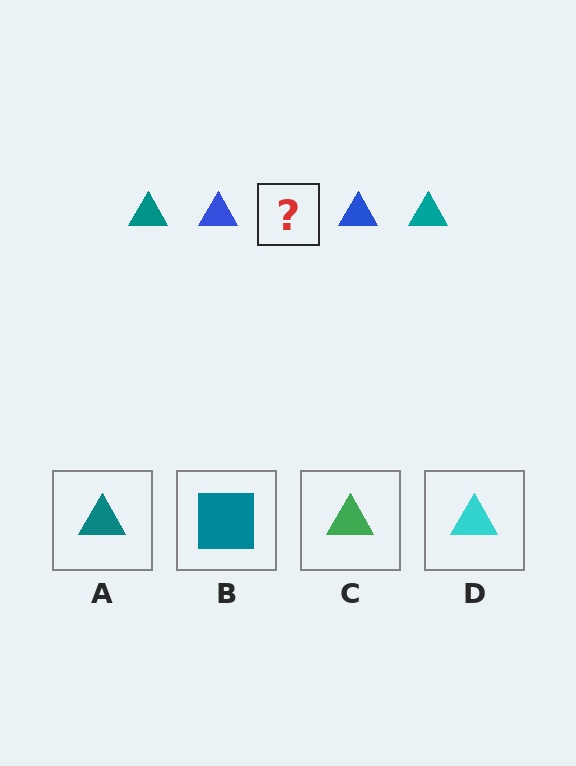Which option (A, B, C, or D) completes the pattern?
A.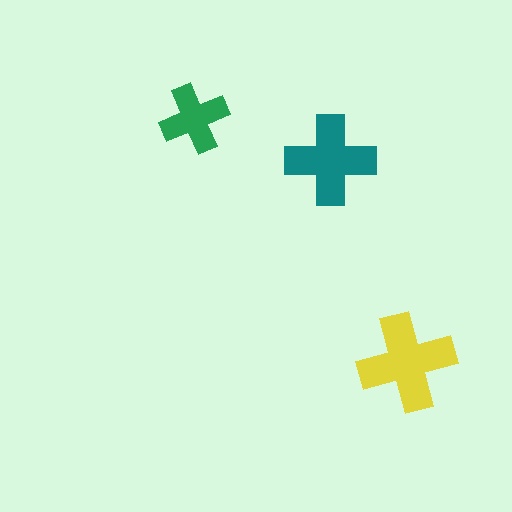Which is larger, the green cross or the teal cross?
The teal one.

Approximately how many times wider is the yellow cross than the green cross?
About 1.5 times wider.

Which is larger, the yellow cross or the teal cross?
The yellow one.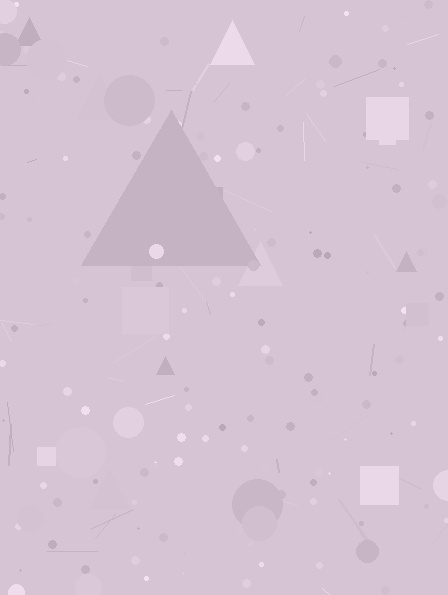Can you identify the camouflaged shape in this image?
The camouflaged shape is a triangle.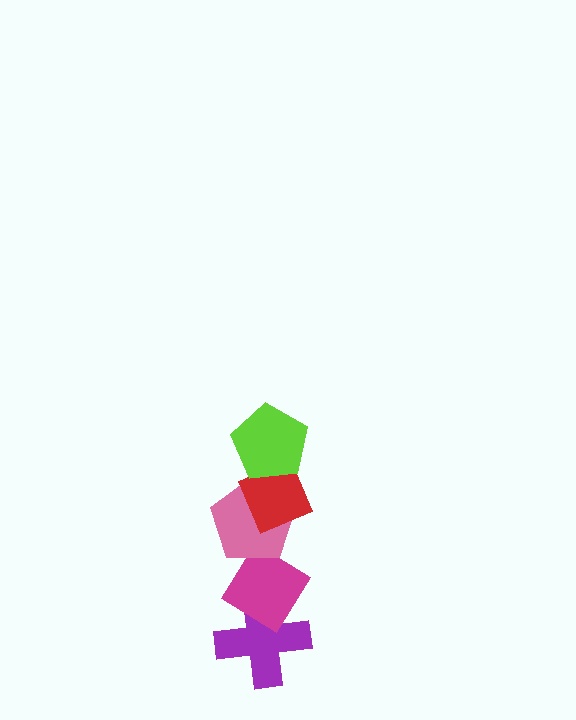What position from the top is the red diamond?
The red diamond is 2nd from the top.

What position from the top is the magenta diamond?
The magenta diamond is 4th from the top.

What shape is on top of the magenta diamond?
The pink pentagon is on top of the magenta diamond.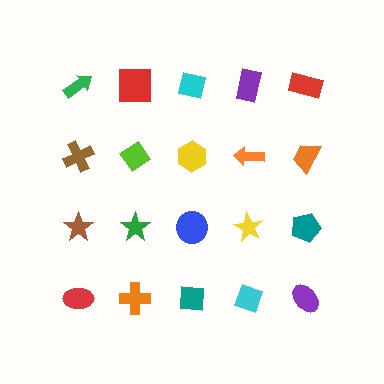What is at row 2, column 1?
A brown cross.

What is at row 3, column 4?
A yellow star.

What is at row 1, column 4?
A purple rectangle.